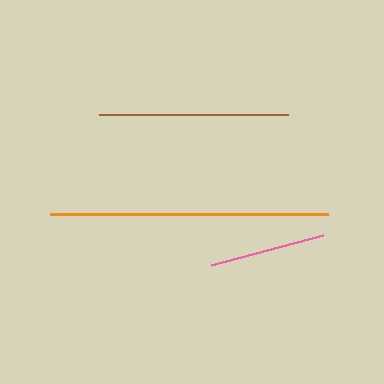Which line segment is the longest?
The orange line is the longest at approximately 278 pixels.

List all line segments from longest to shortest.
From longest to shortest: orange, brown, pink.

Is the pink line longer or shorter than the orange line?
The orange line is longer than the pink line.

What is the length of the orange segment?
The orange segment is approximately 278 pixels long.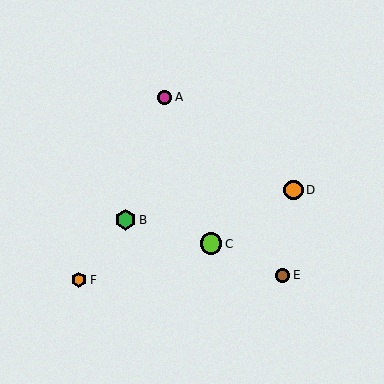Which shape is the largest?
The lime circle (labeled C) is the largest.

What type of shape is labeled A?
Shape A is a magenta circle.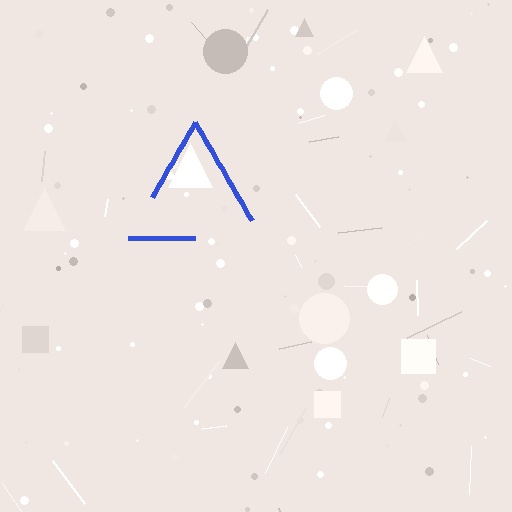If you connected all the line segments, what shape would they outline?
They would outline a triangle.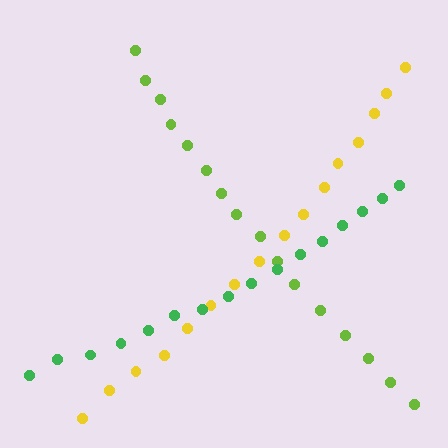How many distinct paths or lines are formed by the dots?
There are 3 distinct paths.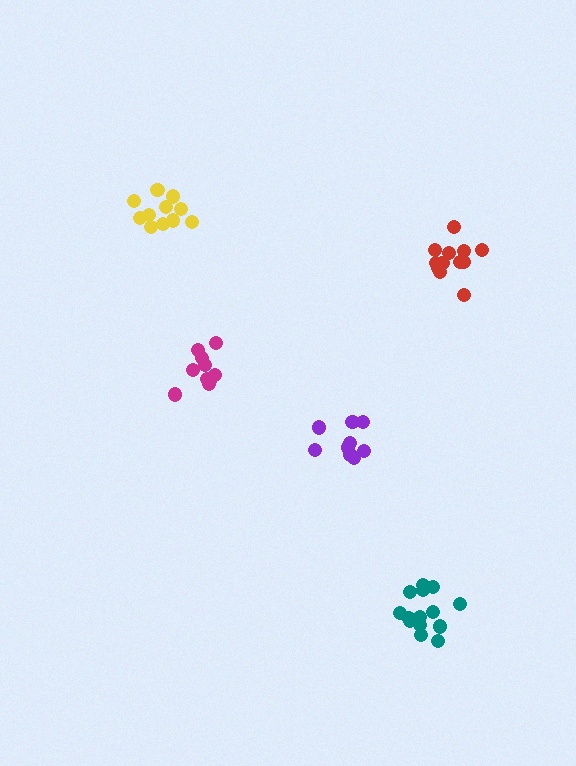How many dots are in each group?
Group 1: 15 dots, Group 2: 10 dots, Group 3: 12 dots, Group 4: 13 dots, Group 5: 9 dots (59 total).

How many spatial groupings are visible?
There are 5 spatial groupings.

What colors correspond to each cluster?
The clusters are colored: teal, magenta, yellow, red, purple.